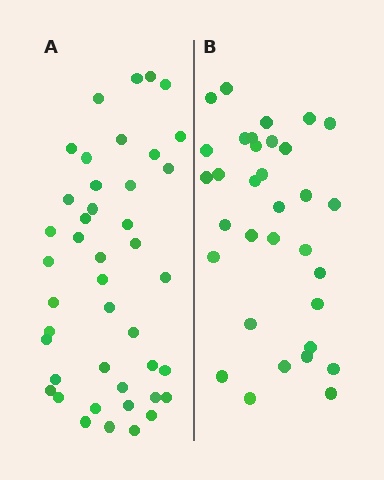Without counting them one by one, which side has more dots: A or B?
Region A (the left region) has more dots.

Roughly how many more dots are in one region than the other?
Region A has roughly 10 or so more dots than region B.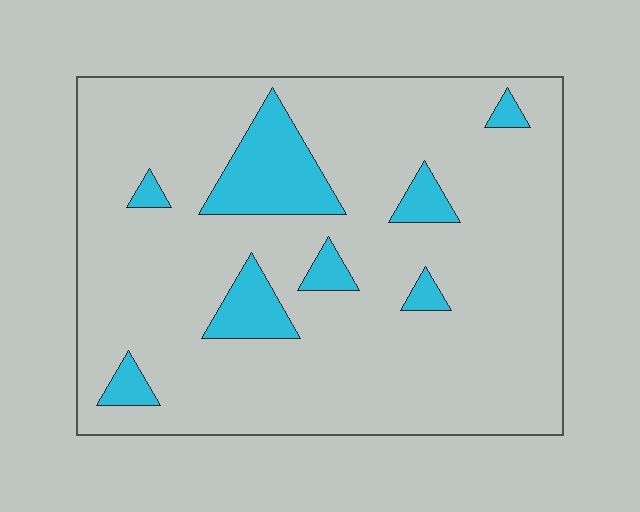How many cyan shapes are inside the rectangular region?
8.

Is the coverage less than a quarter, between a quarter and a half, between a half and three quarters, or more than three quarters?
Less than a quarter.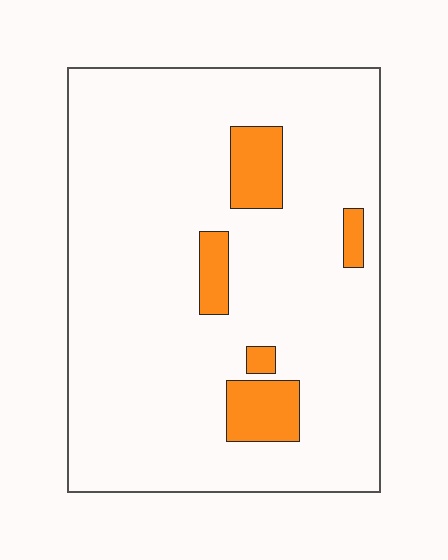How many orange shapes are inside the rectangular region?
5.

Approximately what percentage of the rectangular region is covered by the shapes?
Approximately 10%.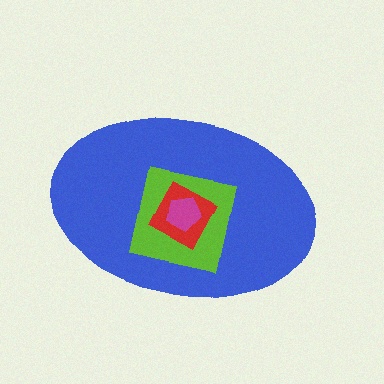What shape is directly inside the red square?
The magenta pentagon.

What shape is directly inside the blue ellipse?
The lime square.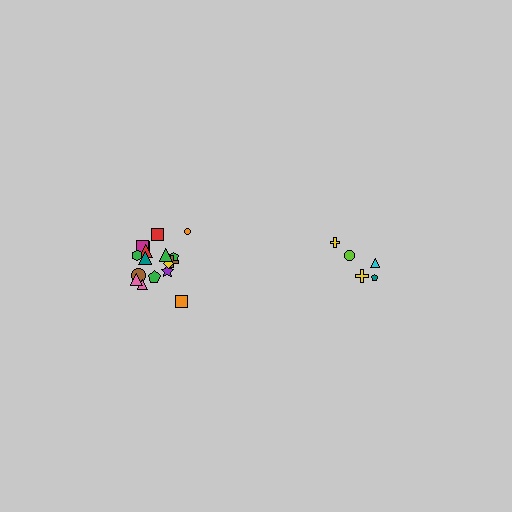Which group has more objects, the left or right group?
The left group.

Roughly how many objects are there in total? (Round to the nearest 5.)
Roughly 25 objects in total.